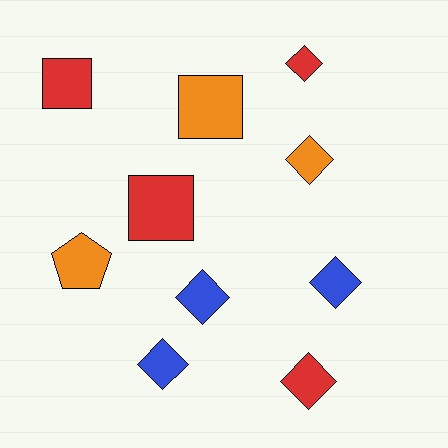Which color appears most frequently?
Red, with 4 objects.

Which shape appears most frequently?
Diamond, with 6 objects.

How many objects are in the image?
There are 10 objects.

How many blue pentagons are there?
There are no blue pentagons.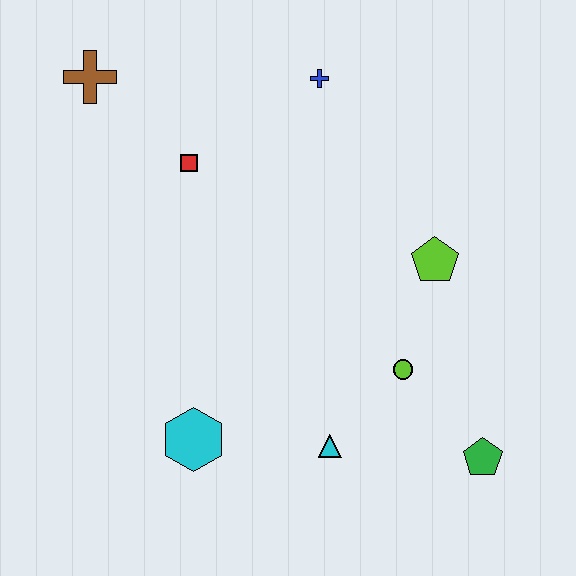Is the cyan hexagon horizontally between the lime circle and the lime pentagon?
No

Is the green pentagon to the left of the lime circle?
No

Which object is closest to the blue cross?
The red square is closest to the blue cross.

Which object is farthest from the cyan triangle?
The brown cross is farthest from the cyan triangle.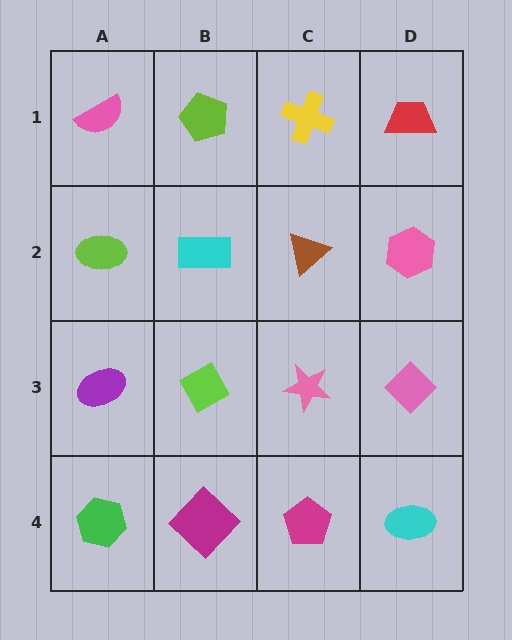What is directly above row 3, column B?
A cyan rectangle.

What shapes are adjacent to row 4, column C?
A pink star (row 3, column C), a magenta diamond (row 4, column B), a cyan ellipse (row 4, column D).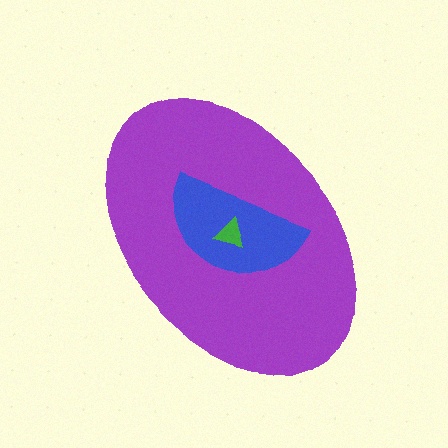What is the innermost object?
The green triangle.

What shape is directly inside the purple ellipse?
The blue semicircle.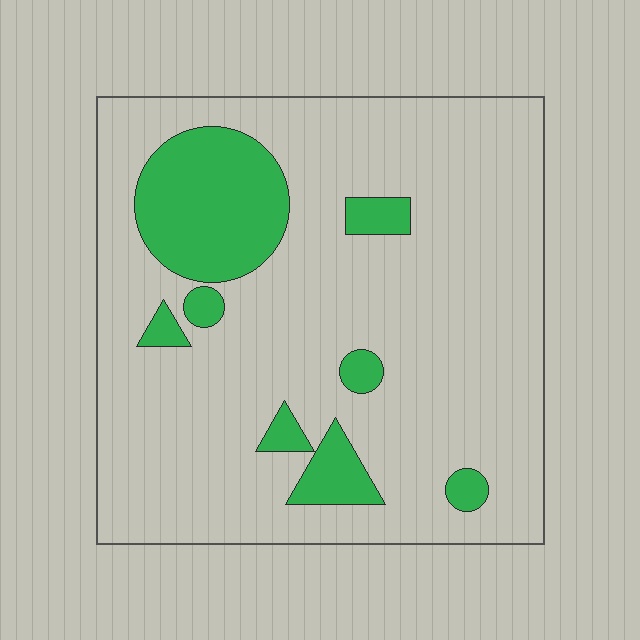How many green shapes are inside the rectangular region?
8.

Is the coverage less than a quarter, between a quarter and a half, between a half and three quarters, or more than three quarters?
Less than a quarter.